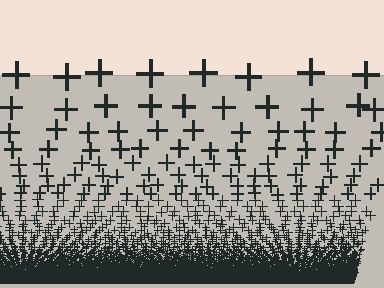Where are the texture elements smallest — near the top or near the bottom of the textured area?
Near the bottom.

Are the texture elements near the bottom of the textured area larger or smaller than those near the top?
Smaller. The gradient is inverted — elements near the bottom are smaller and denser.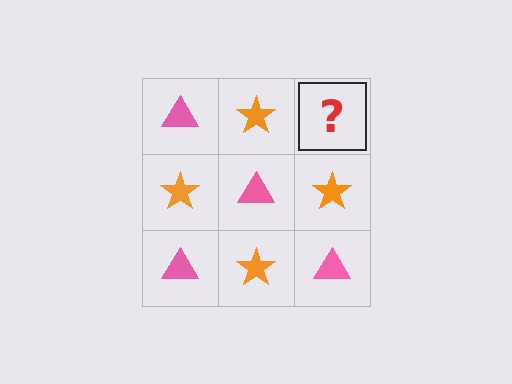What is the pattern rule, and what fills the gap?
The rule is that it alternates pink triangle and orange star in a checkerboard pattern. The gap should be filled with a pink triangle.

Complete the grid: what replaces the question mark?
The question mark should be replaced with a pink triangle.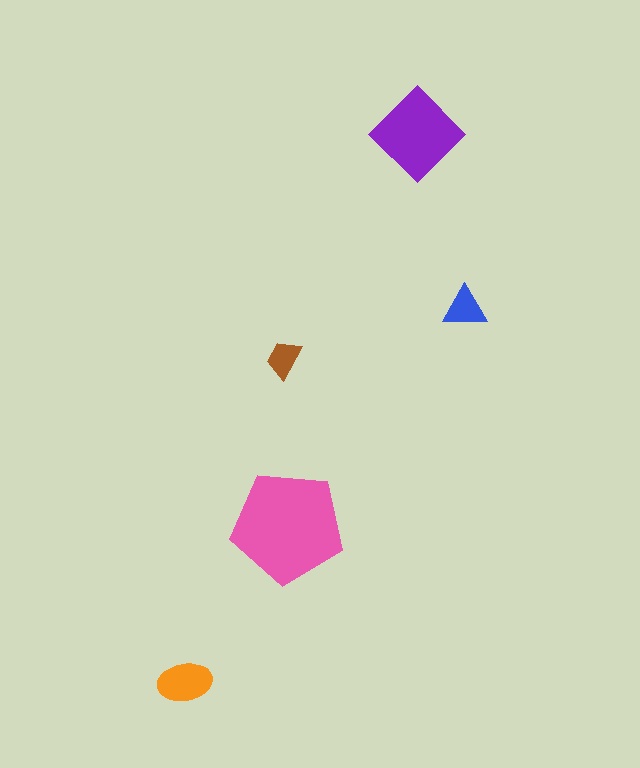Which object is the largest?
The pink pentagon.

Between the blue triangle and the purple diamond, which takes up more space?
The purple diamond.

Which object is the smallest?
The brown trapezoid.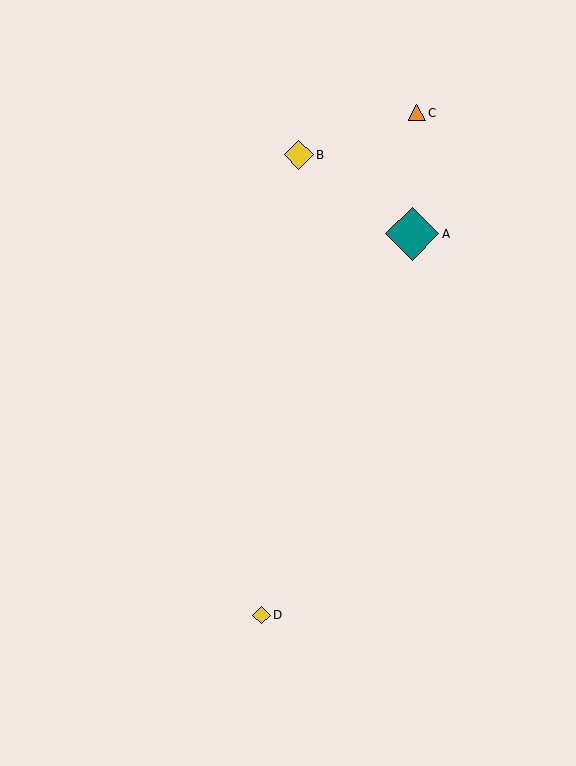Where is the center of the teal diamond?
The center of the teal diamond is at (412, 234).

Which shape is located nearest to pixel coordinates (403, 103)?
The orange triangle (labeled C) at (417, 113) is nearest to that location.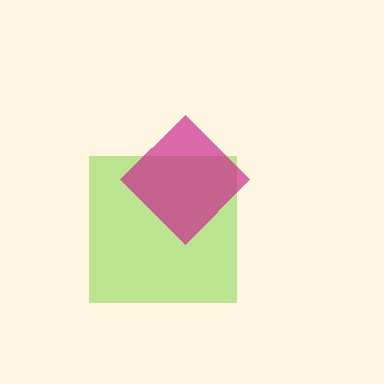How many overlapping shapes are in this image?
There are 2 overlapping shapes in the image.